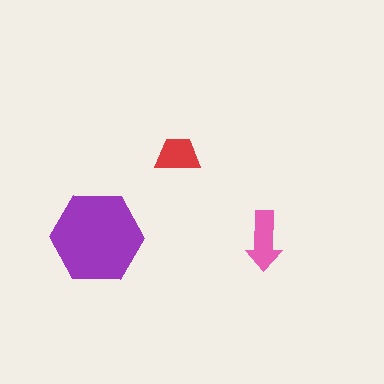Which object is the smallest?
The red trapezoid.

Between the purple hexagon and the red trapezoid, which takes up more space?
The purple hexagon.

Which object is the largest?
The purple hexagon.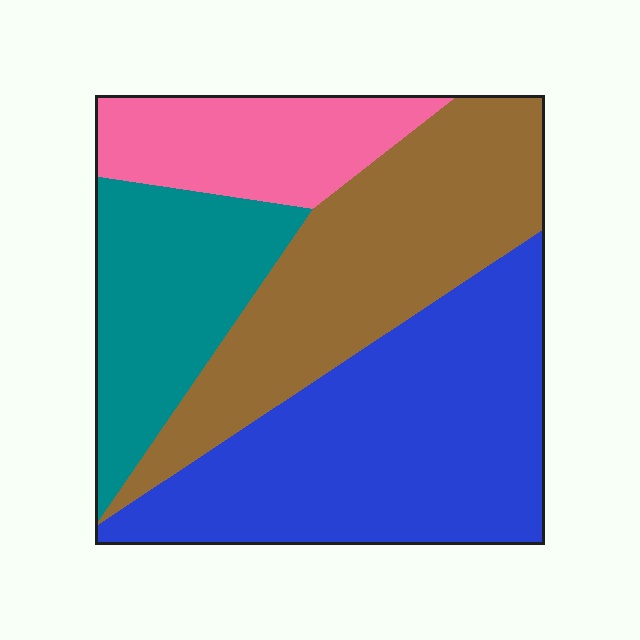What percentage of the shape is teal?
Teal covers roughly 20% of the shape.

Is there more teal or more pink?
Teal.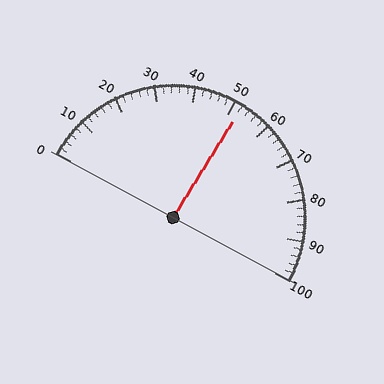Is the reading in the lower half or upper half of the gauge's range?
The reading is in the upper half of the range (0 to 100).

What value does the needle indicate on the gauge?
The needle indicates approximately 52.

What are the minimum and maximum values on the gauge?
The gauge ranges from 0 to 100.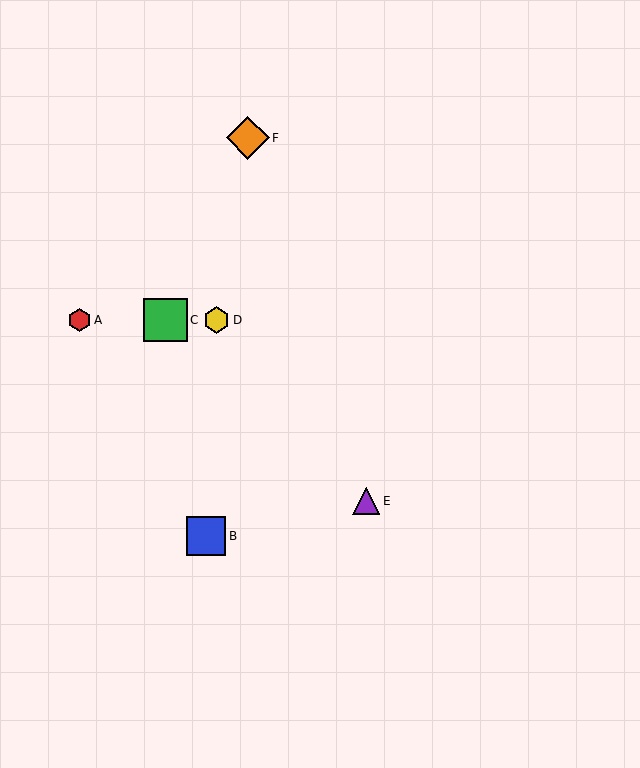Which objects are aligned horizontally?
Objects A, C, D are aligned horizontally.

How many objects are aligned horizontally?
3 objects (A, C, D) are aligned horizontally.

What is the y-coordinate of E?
Object E is at y≈501.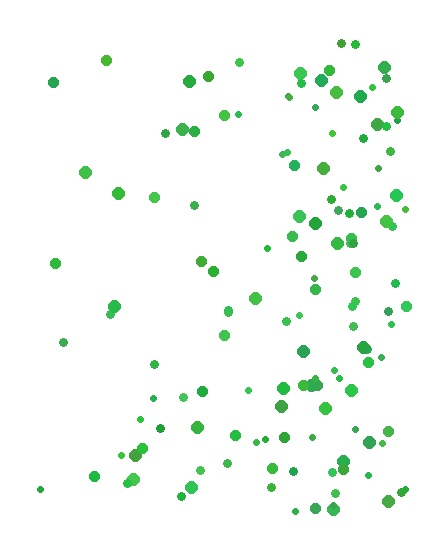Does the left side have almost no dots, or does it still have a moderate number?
Still a moderate number, just noticeably fewer than the right.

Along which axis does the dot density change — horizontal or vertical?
Horizontal.